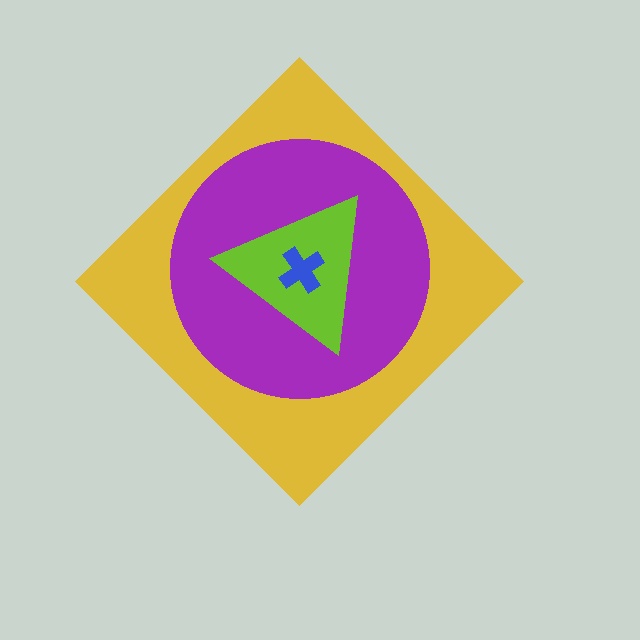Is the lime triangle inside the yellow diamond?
Yes.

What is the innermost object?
The blue cross.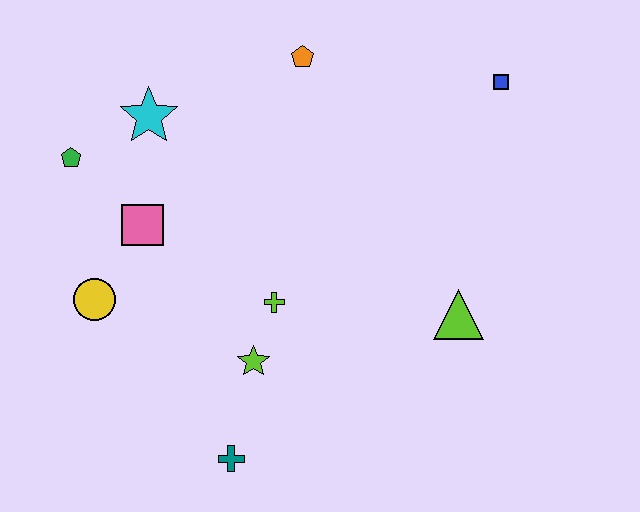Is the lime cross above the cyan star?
No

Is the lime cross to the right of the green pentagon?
Yes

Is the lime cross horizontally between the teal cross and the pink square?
No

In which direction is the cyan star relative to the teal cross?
The cyan star is above the teal cross.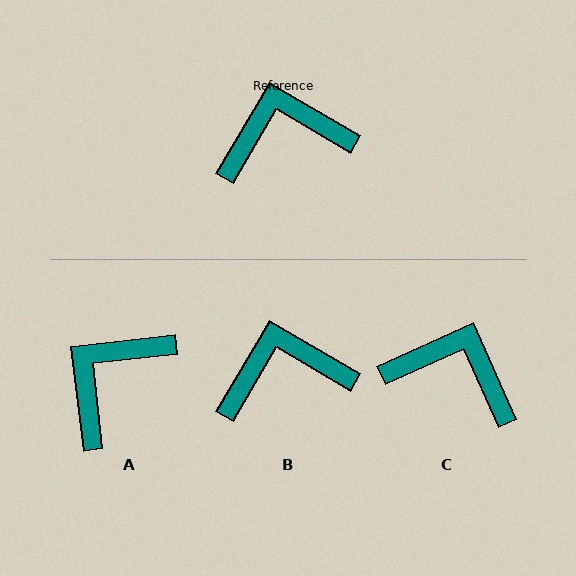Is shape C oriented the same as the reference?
No, it is off by about 36 degrees.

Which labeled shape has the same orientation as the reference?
B.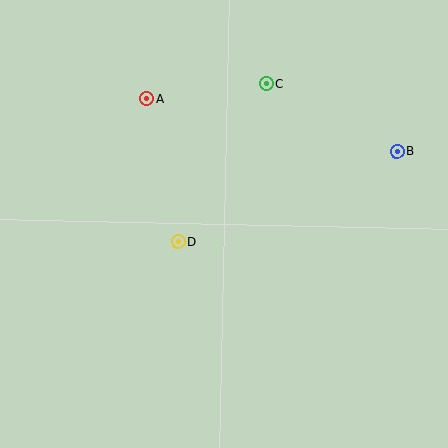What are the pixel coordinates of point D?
Point D is at (178, 242).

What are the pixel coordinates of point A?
Point A is at (147, 99).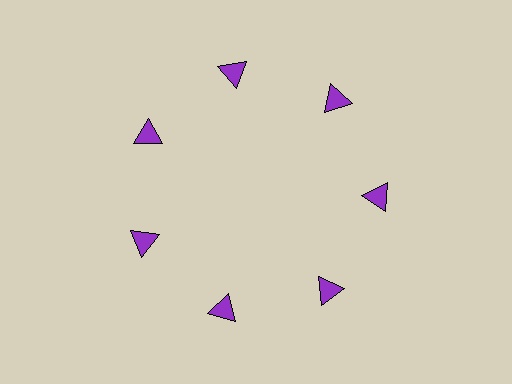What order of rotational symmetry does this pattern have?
This pattern has 7-fold rotational symmetry.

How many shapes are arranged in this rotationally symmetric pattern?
There are 7 shapes, arranged in 7 groups of 1.